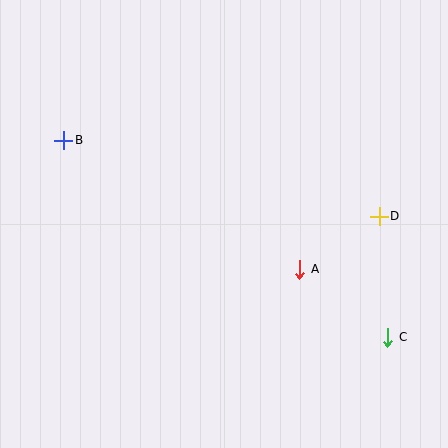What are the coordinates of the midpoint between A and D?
The midpoint between A and D is at (339, 243).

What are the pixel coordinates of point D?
Point D is at (379, 216).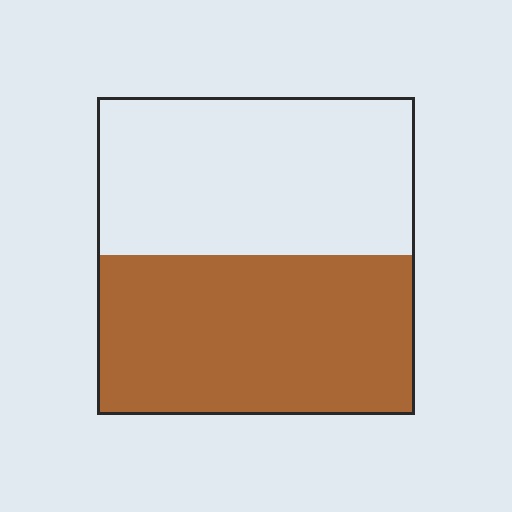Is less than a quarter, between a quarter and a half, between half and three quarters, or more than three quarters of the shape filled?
Between half and three quarters.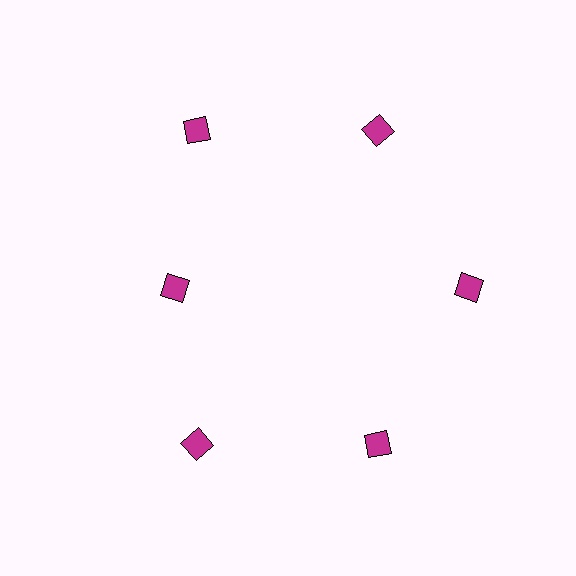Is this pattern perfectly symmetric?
No. The 6 magenta diamonds are arranged in a ring, but one element near the 9 o'clock position is pulled inward toward the center, breaking the 6-fold rotational symmetry.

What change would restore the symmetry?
The symmetry would be restored by moving it outward, back onto the ring so that all 6 diamonds sit at equal angles and equal distance from the center.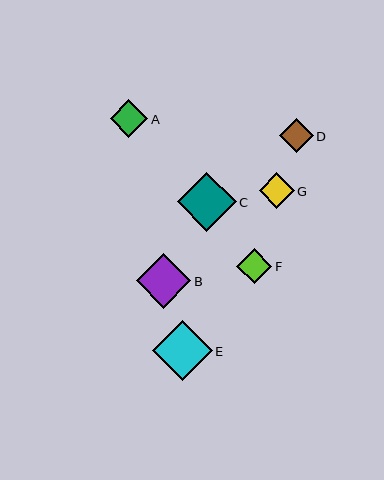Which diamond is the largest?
Diamond E is the largest with a size of approximately 60 pixels.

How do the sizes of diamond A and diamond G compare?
Diamond A and diamond G are approximately the same size.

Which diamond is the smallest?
Diamond D is the smallest with a size of approximately 34 pixels.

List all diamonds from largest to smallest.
From largest to smallest: E, C, B, A, G, F, D.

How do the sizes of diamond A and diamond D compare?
Diamond A and diamond D are approximately the same size.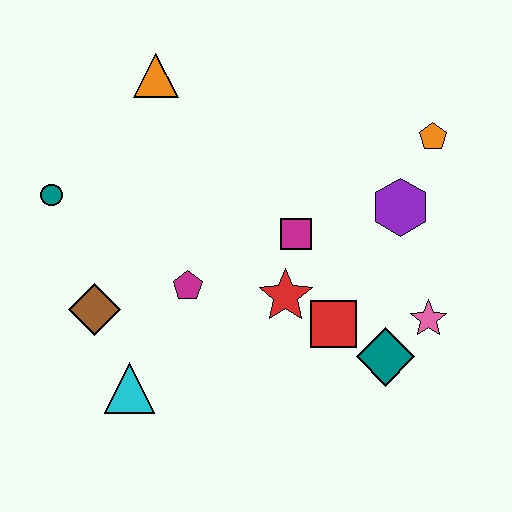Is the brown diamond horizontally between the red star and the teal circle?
Yes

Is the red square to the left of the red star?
No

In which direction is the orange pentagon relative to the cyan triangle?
The orange pentagon is to the right of the cyan triangle.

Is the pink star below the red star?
Yes